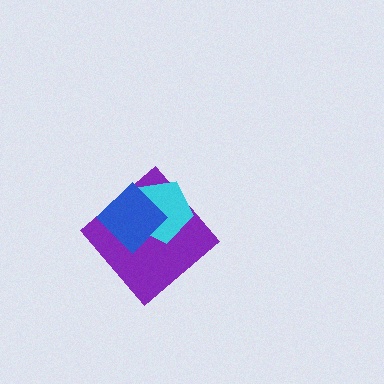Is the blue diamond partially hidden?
No, no other shape covers it.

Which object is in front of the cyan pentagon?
The blue diamond is in front of the cyan pentagon.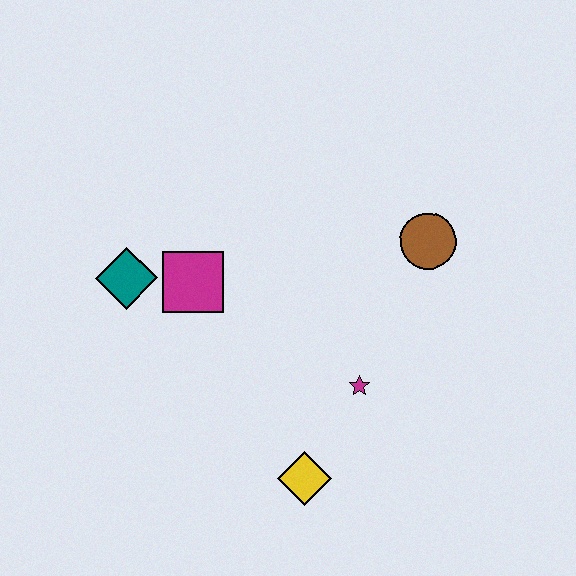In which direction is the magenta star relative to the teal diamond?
The magenta star is to the right of the teal diamond.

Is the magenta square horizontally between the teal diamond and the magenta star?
Yes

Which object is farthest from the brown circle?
The teal diamond is farthest from the brown circle.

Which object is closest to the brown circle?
The magenta star is closest to the brown circle.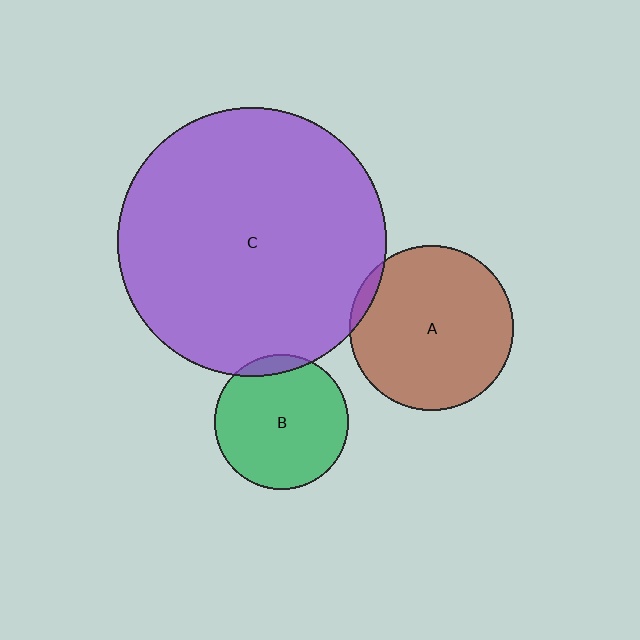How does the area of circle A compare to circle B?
Approximately 1.5 times.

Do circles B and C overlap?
Yes.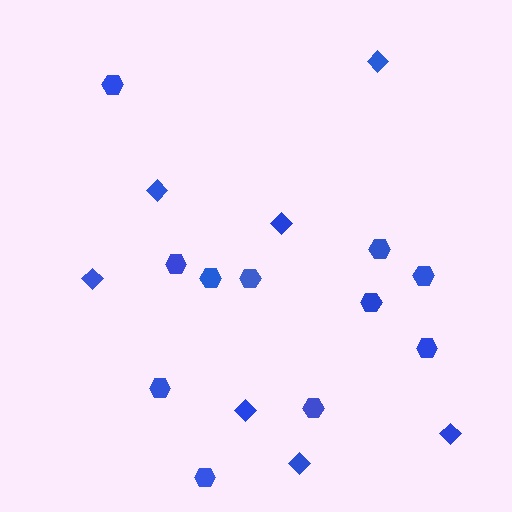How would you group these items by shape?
There are 2 groups: one group of diamonds (7) and one group of hexagons (11).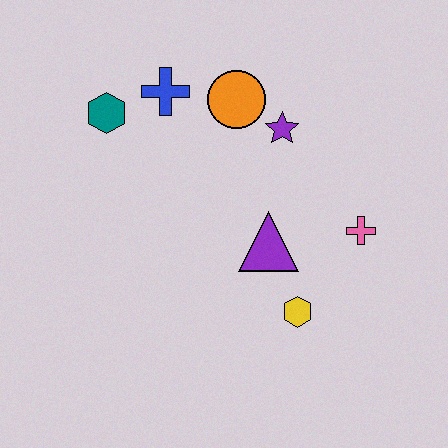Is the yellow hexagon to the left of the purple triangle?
No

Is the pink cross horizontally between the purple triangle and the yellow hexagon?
No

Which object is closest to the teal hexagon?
The blue cross is closest to the teal hexagon.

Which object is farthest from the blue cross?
The yellow hexagon is farthest from the blue cross.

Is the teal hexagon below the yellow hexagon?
No